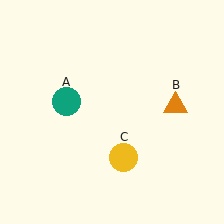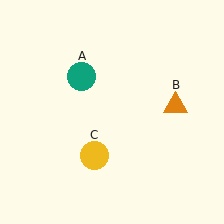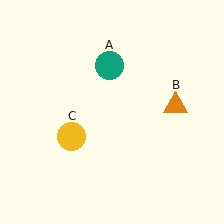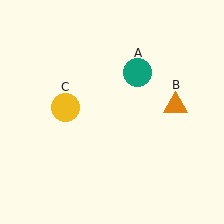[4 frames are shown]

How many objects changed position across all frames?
2 objects changed position: teal circle (object A), yellow circle (object C).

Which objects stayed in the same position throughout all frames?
Orange triangle (object B) remained stationary.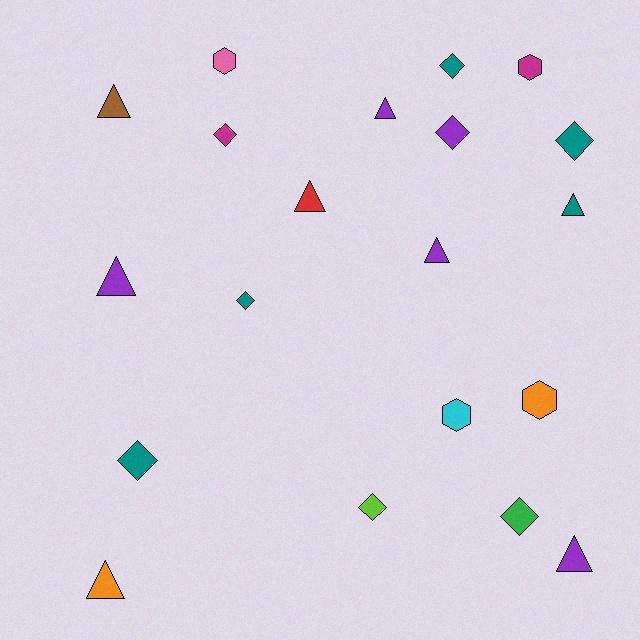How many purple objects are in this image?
There are 5 purple objects.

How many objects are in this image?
There are 20 objects.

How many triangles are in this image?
There are 8 triangles.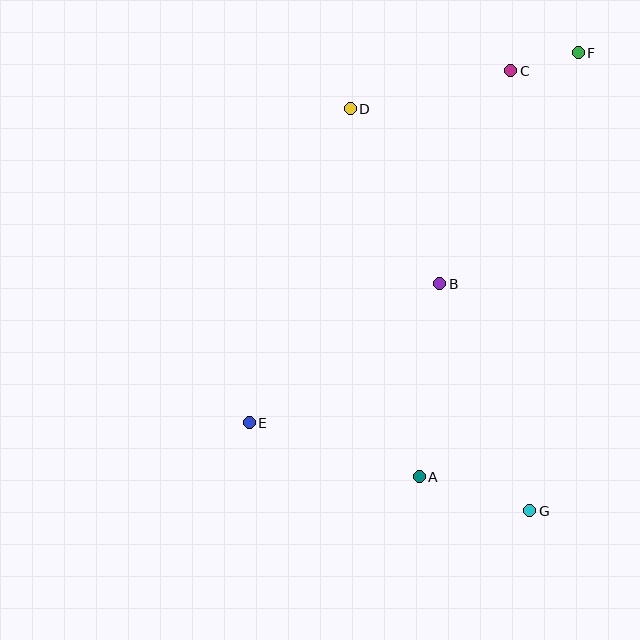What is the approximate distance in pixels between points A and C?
The distance between A and C is approximately 416 pixels.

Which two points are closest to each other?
Points C and F are closest to each other.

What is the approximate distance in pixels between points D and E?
The distance between D and E is approximately 330 pixels.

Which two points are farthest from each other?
Points E and F are farthest from each other.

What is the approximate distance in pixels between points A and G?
The distance between A and G is approximately 116 pixels.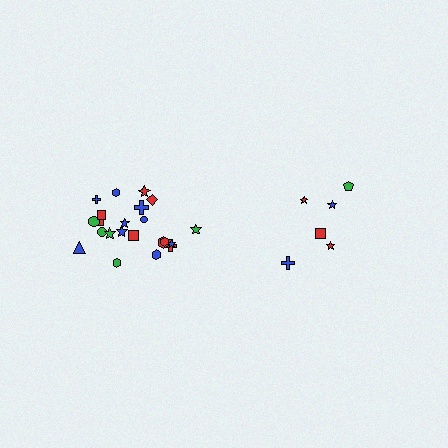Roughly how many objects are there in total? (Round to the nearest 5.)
Roughly 30 objects in total.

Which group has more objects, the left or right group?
The left group.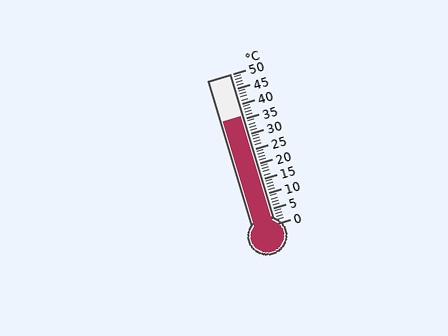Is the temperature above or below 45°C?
The temperature is below 45°C.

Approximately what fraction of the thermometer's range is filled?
The thermometer is filled to approximately 70% of its range.